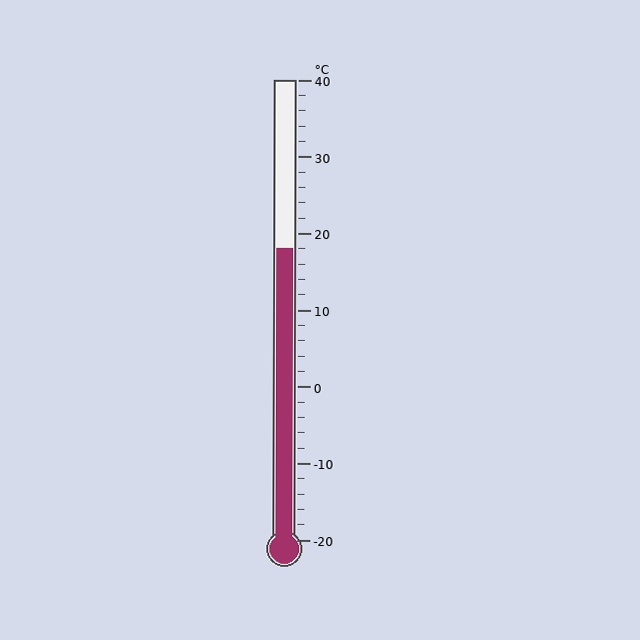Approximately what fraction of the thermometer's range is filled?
The thermometer is filled to approximately 65% of its range.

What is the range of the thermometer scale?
The thermometer scale ranges from -20°C to 40°C.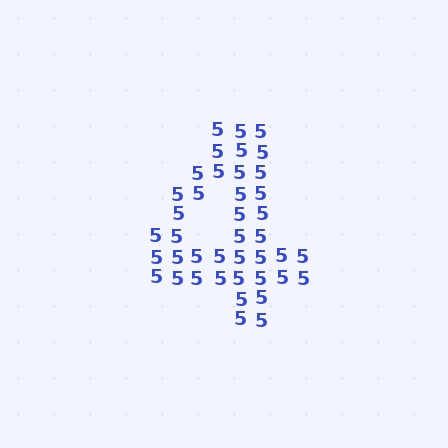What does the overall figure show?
The overall figure shows the digit 4.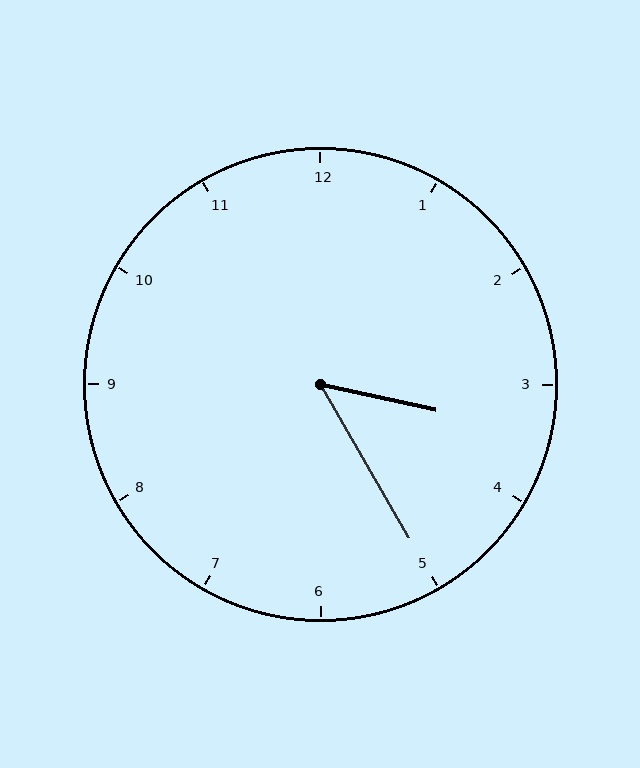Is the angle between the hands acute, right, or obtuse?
It is acute.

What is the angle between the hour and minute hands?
Approximately 48 degrees.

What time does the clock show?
3:25.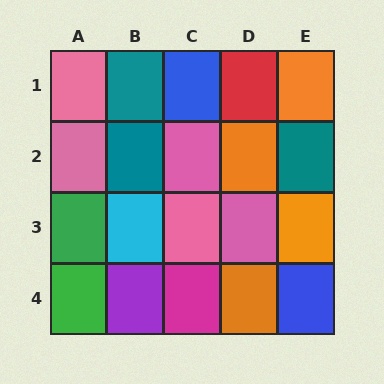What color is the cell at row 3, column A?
Green.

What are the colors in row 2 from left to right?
Pink, teal, pink, orange, teal.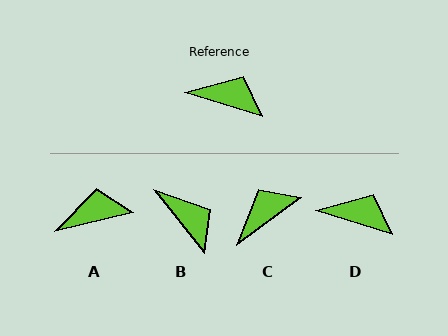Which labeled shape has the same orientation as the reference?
D.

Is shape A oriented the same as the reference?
No, it is off by about 31 degrees.